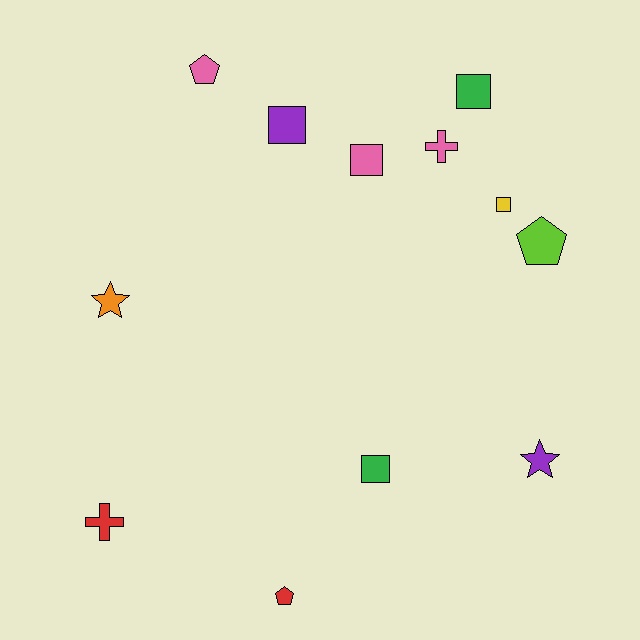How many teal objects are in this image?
There are no teal objects.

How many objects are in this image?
There are 12 objects.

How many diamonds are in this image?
There are no diamonds.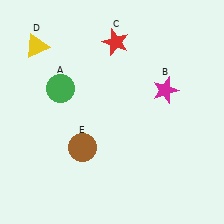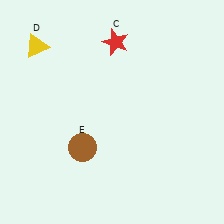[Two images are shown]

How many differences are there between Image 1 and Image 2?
There are 2 differences between the two images.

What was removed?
The magenta star (B), the green circle (A) were removed in Image 2.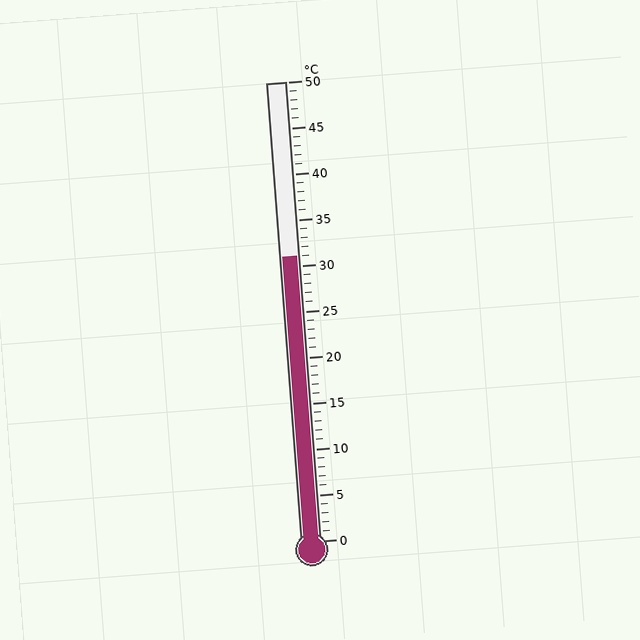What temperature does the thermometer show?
The thermometer shows approximately 31°C.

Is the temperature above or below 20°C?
The temperature is above 20°C.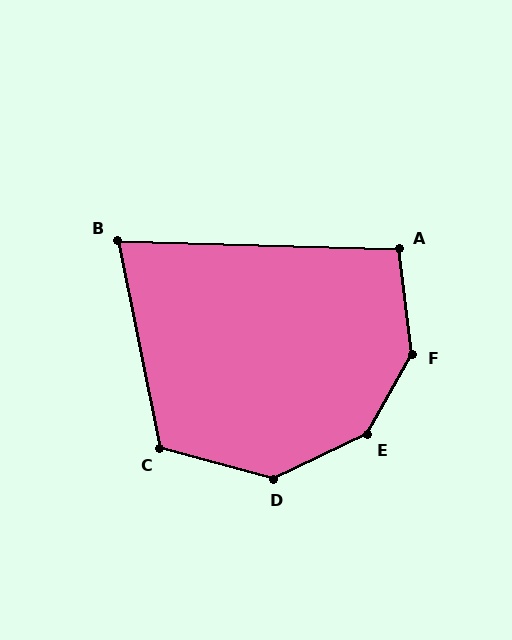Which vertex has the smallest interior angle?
B, at approximately 77 degrees.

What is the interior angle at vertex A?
Approximately 99 degrees (obtuse).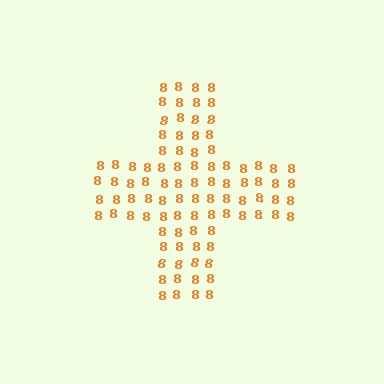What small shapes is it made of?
It is made of small digit 8's.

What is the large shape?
The large shape is a cross.